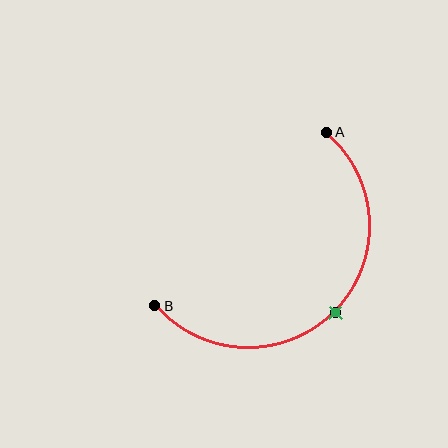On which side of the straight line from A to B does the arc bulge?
The arc bulges below and to the right of the straight line connecting A and B.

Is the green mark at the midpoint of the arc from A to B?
Yes. The green mark lies on the arc at equal arc-length from both A and B — it is the arc midpoint.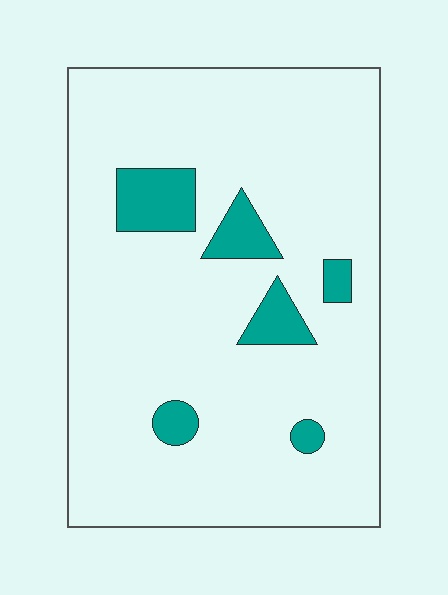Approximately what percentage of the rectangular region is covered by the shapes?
Approximately 10%.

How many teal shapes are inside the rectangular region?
6.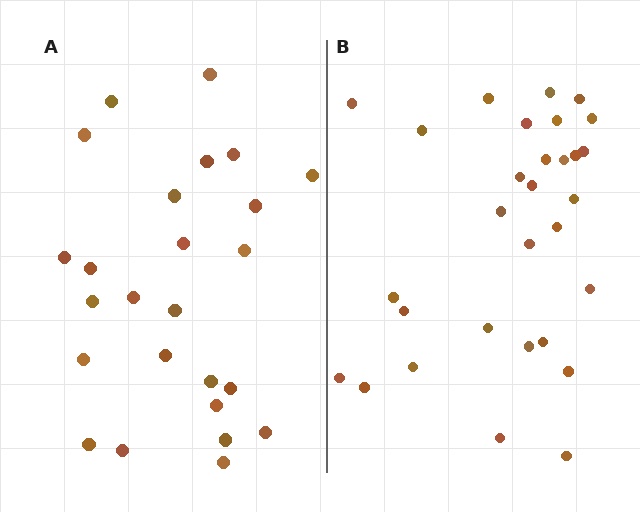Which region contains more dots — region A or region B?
Region B (the right region) has more dots.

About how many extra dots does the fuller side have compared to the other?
Region B has about 5 more dots than region A.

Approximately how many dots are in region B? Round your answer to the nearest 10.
About 30 dots.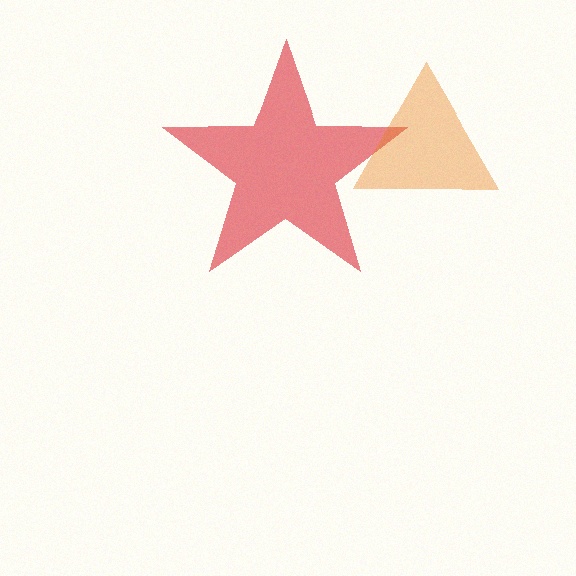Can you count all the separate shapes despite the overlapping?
Yes, there are 2 separate shapes.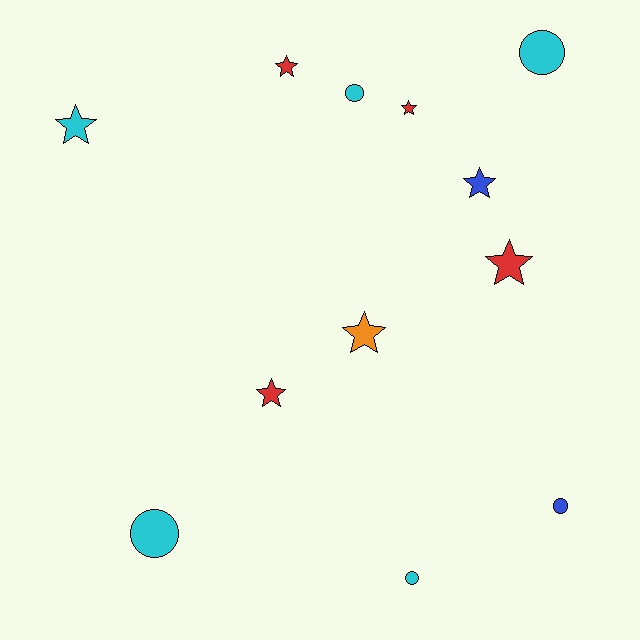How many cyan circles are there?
There are 4 cyan circles.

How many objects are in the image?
There are 12 objects.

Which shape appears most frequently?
Star, with 7 objects.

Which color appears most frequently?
Cyan, with 5 objects.